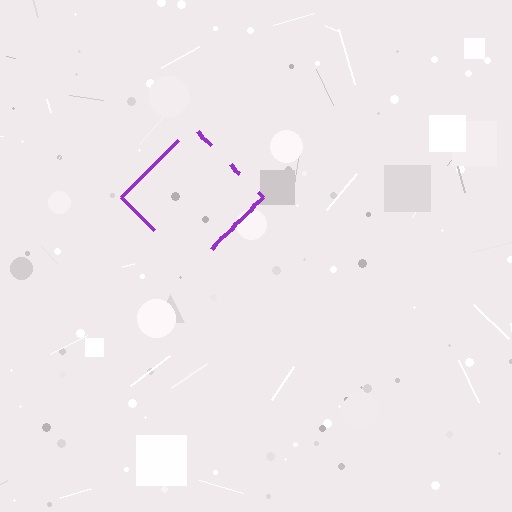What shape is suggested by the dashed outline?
The dashed outline suggests a diamond.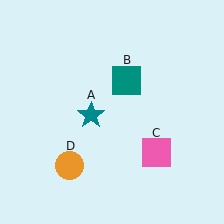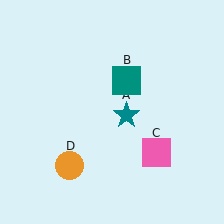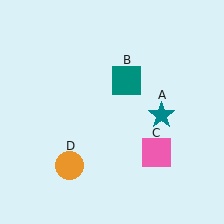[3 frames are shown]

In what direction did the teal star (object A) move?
The teal star (object A) moved right.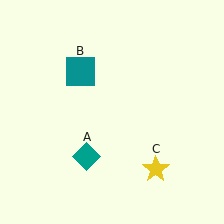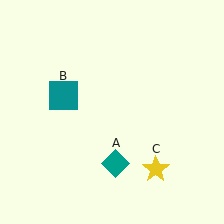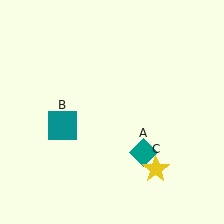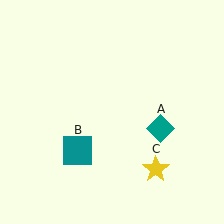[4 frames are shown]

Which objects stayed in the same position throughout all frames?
Yellow star (object C) remained stationary.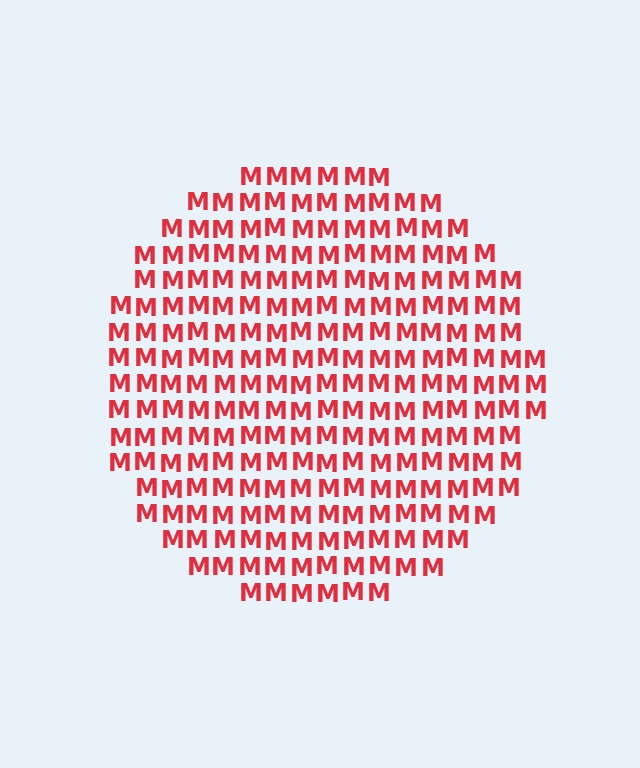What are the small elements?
The small elements are letter M's.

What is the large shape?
The large shape is a circle.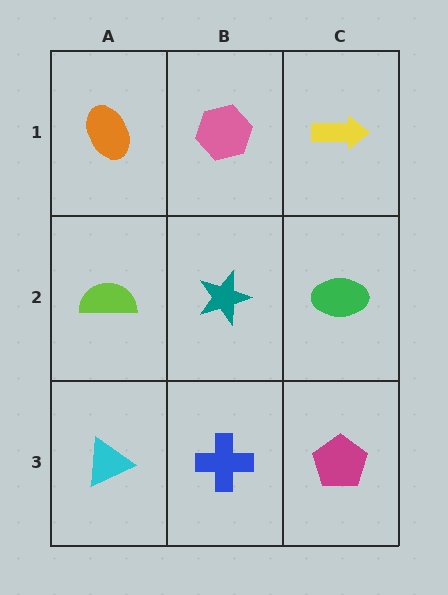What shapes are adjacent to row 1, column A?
A lime semicircle (row 2, column A), a pink hexagon (row 1, column B).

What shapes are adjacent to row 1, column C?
A green ellipse (row 2, column C), a pink hexagon (row 1, column B).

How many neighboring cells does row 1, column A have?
2.